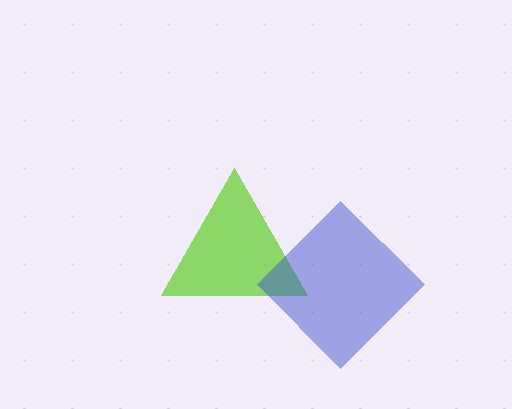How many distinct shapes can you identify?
There are 2 distinct shapes: a lime triangle, a blue diamond.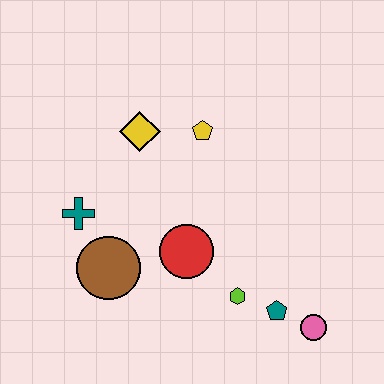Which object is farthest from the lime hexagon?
The yellow diamond is farthest from the lime hexagon.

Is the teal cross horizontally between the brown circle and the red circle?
No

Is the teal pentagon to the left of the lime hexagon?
No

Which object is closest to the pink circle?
The teal pentagon is closest to the pink circle.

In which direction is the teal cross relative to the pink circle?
The teal cross is to the left of the pink circle.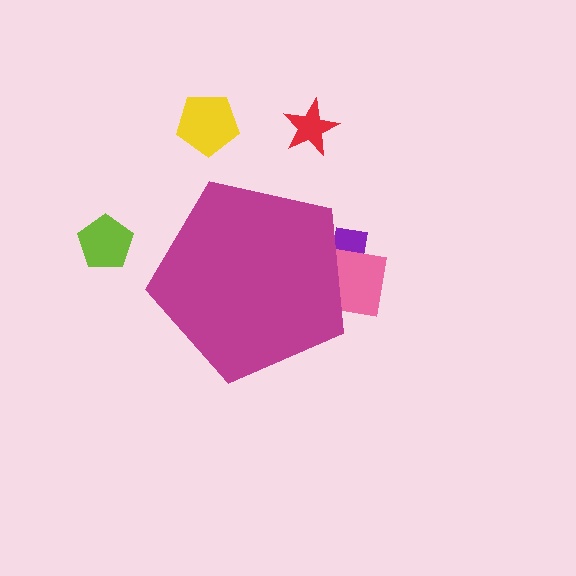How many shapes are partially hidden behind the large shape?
2 shapes are partially hidden.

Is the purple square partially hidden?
Yes, the purple square is partially hidden behind the magenta pentagon.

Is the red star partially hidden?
No, the red star is fully visible.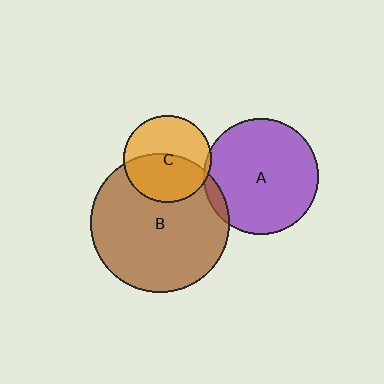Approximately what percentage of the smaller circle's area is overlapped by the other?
Approximately 50%.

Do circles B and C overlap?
Yes.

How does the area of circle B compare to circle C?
Approximately 2.5 times.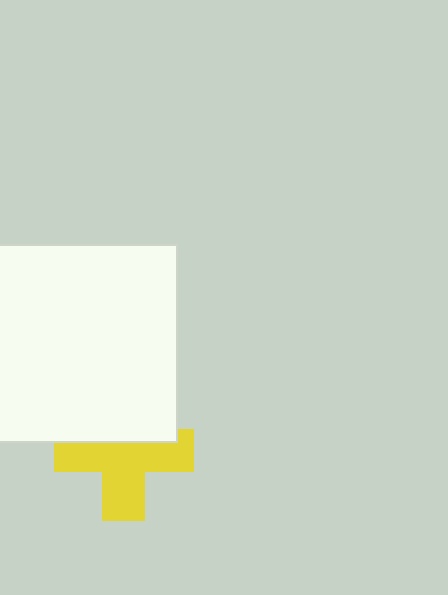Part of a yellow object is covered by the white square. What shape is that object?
It is a cross.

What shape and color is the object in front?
The object in front is a white square.